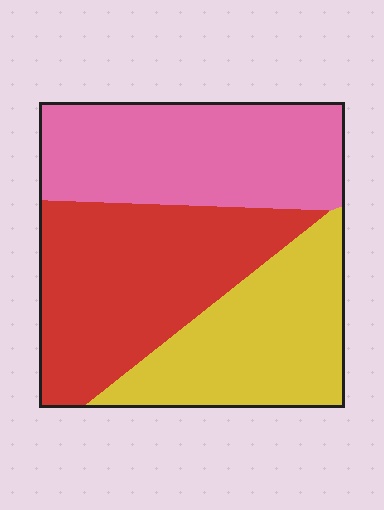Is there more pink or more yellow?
Pink.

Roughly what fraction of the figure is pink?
Pink covers roughly 35% of the figure.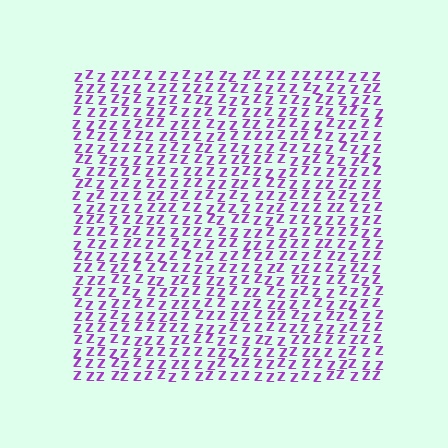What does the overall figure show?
The overall figure shows a square.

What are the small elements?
The small elements are letter Z's.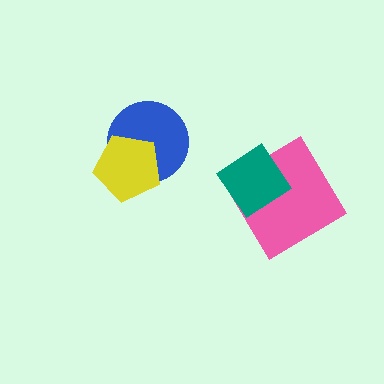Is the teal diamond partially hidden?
No, no other shape covers it.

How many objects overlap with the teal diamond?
1 object overlaps with the teal diamond.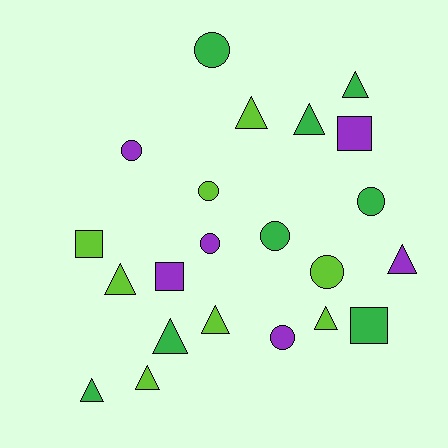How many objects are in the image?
There are 22 objects.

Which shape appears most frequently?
Triangle, with 10 objects.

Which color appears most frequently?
Green, with 8 objects.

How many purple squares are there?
There are 2 purple squares.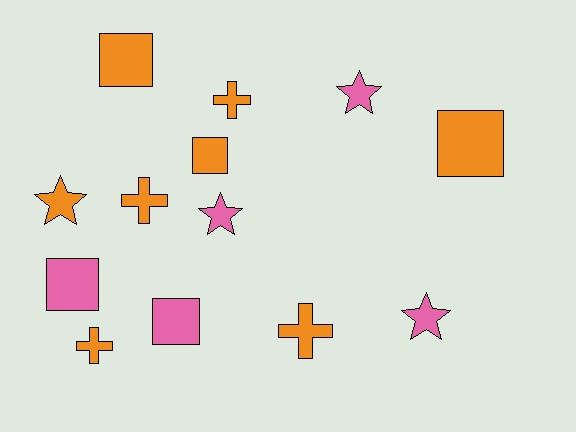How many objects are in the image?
There are 13 objects.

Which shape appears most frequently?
Square, with 5 objects.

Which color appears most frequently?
Orange, with 8 objects.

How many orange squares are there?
There are 3 orange squares.